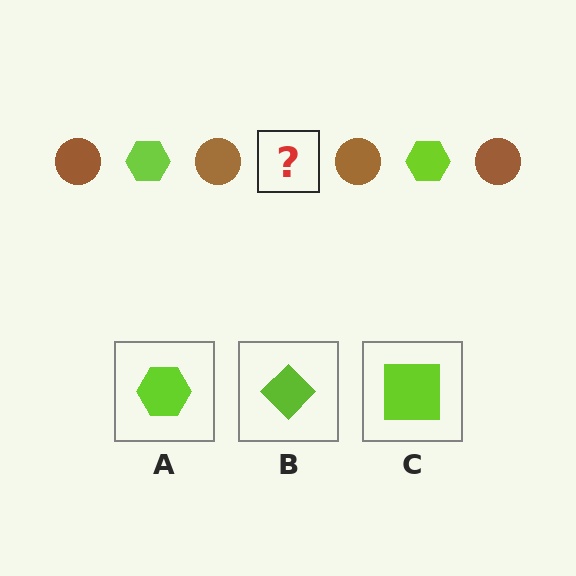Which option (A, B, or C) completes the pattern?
A.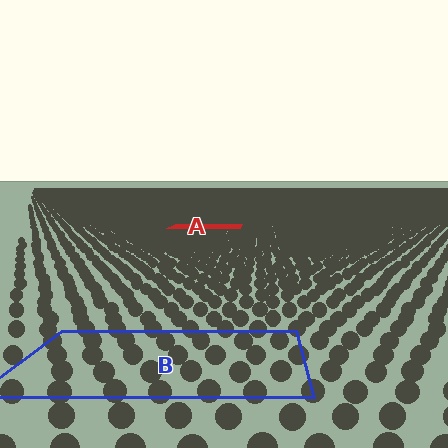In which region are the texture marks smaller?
The texture marks are smaller in region A, because it is farther away.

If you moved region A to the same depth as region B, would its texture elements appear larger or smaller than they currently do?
They would appear larger. At a closer depth, the same texture elements are projected at a bigger on-screen size.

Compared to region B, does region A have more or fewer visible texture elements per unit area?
Region A has more texture elements per unit area — they are packed more densely because it is farther away.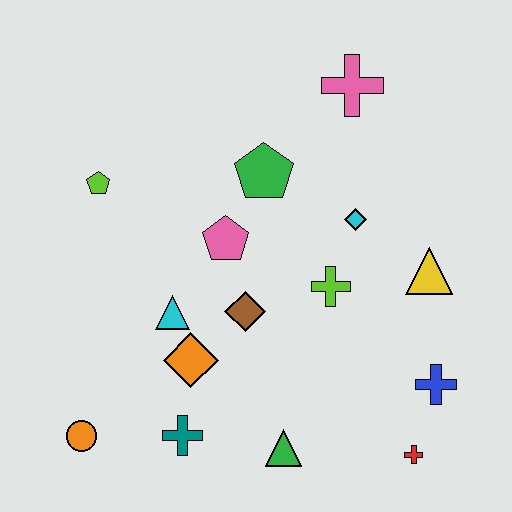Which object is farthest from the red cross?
The lime pentagon is farthest from the red cross.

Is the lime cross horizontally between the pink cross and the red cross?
No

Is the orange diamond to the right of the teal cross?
Yes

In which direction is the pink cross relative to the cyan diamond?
The pink cross is above the cyan diamond.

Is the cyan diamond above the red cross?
Yes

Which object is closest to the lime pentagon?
The pink pentagon is closest to the lime pentagon.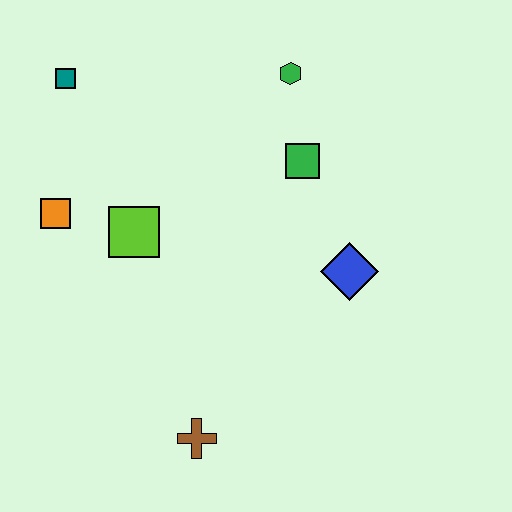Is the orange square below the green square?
Yes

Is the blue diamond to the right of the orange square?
Yes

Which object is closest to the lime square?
The orange square is closest to the lime square.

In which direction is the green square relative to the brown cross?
The green square is above the brown cross.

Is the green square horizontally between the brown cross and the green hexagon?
No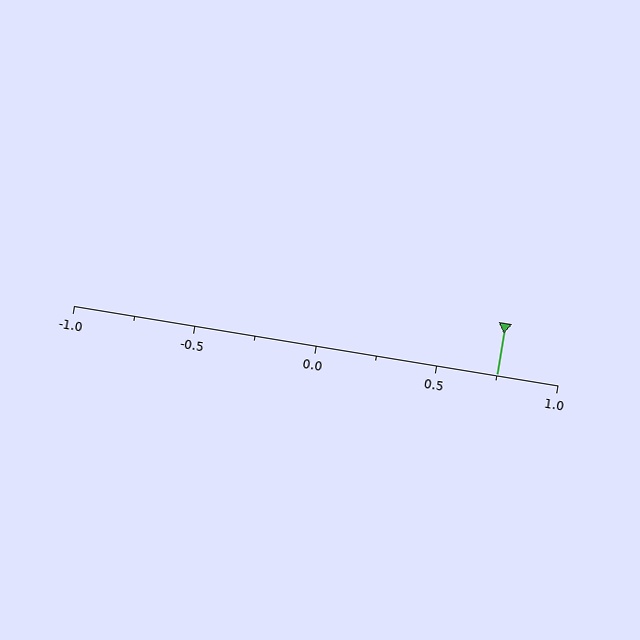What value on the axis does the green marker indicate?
The marker indicates approximately 0.75.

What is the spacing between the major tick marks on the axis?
The major ticks are spaced 0.5 apart.